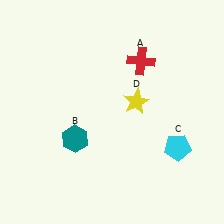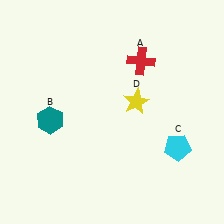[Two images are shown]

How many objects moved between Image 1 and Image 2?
1 object moved between the two images.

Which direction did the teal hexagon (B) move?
The teal hexagon (B) moved left.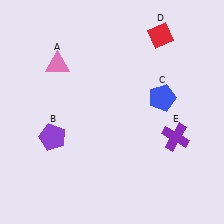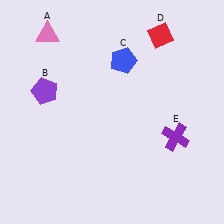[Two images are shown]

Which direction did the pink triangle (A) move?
The pink triangle (A) moved up.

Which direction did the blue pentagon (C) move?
The blue pentagon (C) moved left.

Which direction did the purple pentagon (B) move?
The purple pentagon (B) moved up.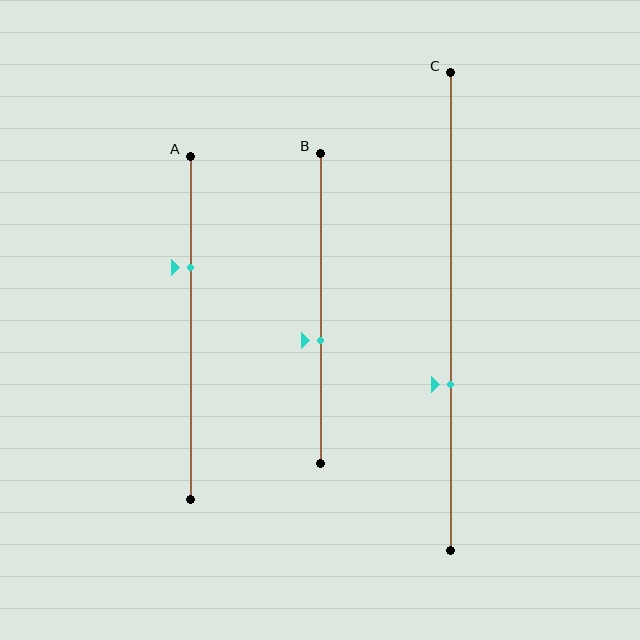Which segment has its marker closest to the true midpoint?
Segment B has its marker closest to the true midpoint.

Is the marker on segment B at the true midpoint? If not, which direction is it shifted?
No, the marker on segment B is shifted downward by about 10% of the segment length.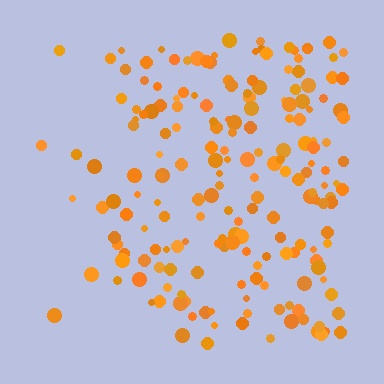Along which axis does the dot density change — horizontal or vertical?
Horizontal.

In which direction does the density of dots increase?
From left to right, with the right side densest.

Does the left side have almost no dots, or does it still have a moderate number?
Still a moderate number, just noticeably fewer than the right.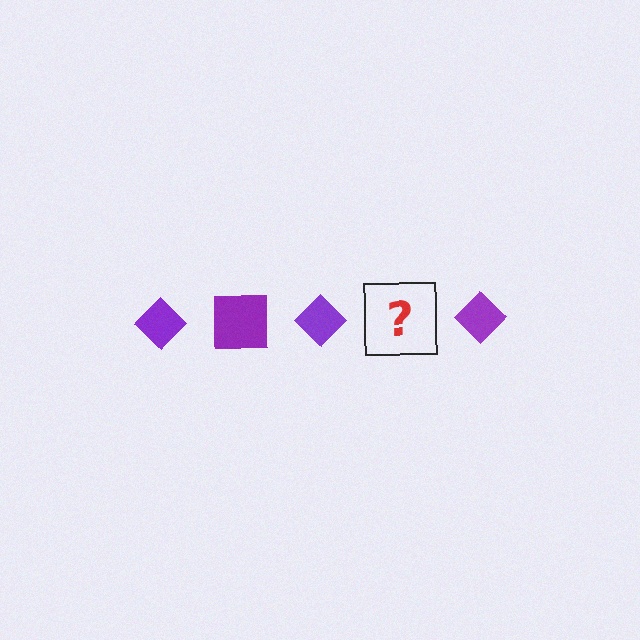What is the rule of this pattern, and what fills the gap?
The rule is that the pattern cycles through diamond, square shapes in purple. The gap should be filled with a purple square.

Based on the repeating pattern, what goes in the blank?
The blank should be a purple square.